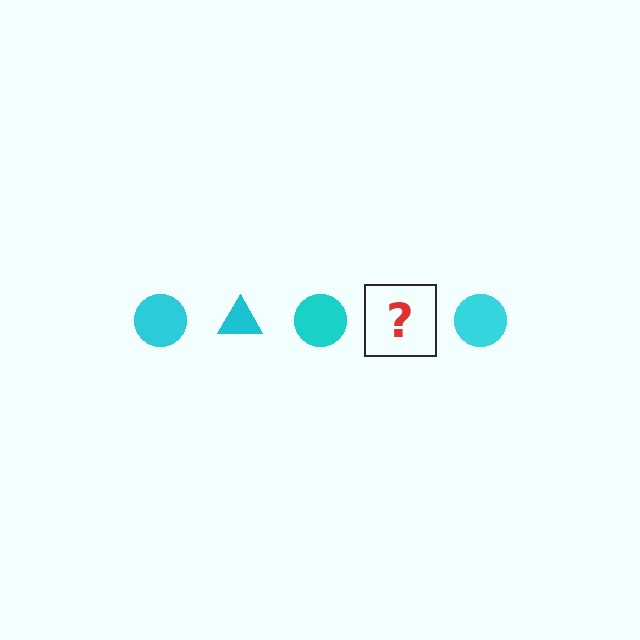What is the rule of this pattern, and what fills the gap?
The rule is that the pattern cycles through circle, triangle shapes in cyan. The gap should be filled with a cyan triangle.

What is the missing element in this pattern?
The missing element is a cyan triangle.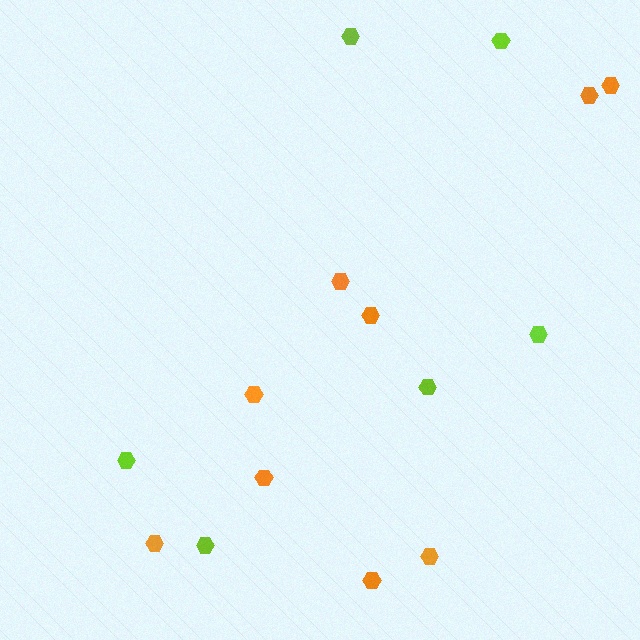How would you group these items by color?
There are 2 groups: one group of orange hexagons (9) and one group of lime hexagons (6).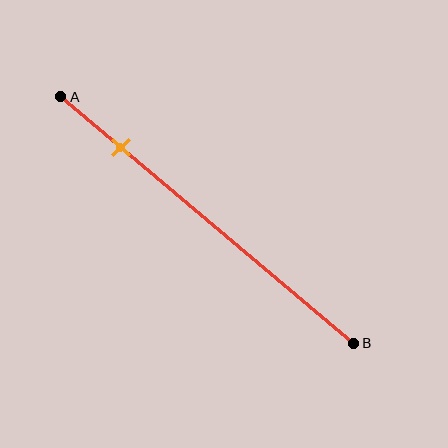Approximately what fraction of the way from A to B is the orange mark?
The orange mark is approximately 20% of the way from A to B.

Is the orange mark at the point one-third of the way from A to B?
No, the mark is at about 20% from A, not at the 33% one-third point.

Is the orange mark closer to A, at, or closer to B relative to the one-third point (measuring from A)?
The orange mark is closer to point A than the one-third point of segment AB.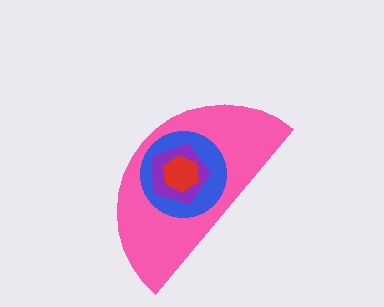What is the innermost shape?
The red hexagon.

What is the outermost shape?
The pink semicircle.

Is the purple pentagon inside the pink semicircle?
Yes.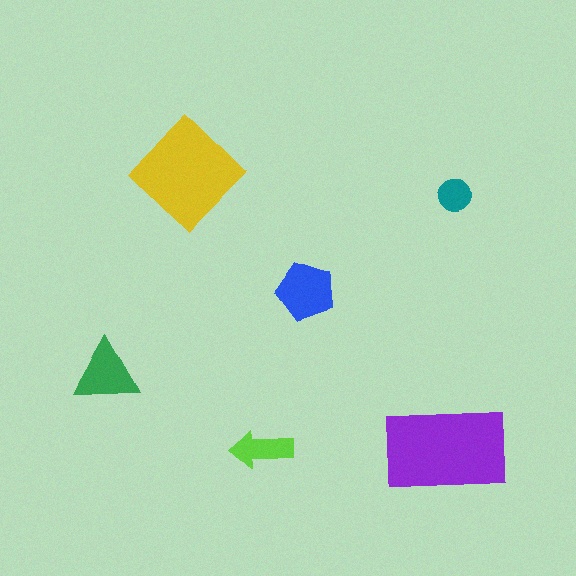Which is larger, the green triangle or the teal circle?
The green triangle.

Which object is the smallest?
The teal circle.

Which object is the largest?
The purple rectangle.